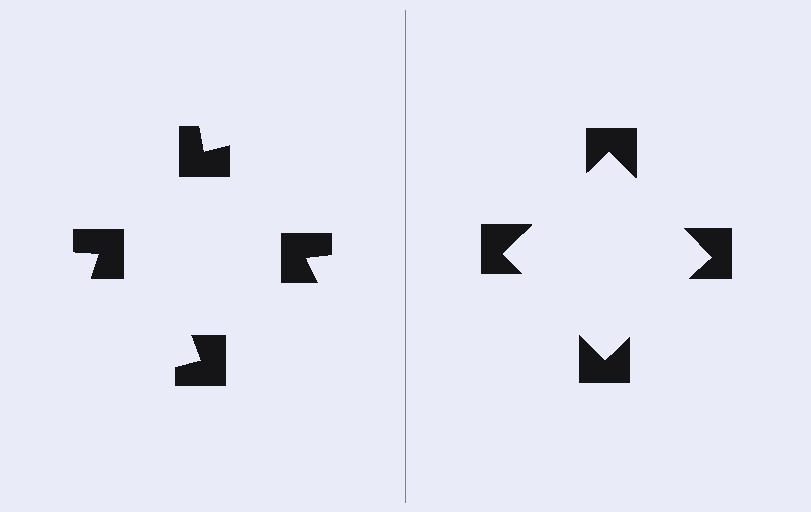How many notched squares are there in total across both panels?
8 — 4 on each side.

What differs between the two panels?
The notched squares are positioned identically on both sides; only the wedge orientations differ. On the right they align to a square; on the left they are misaligned.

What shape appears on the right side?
An illusory square.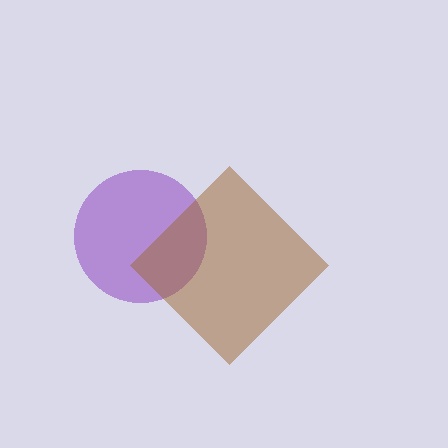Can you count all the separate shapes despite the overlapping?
Yes, there are 2 separate shapes.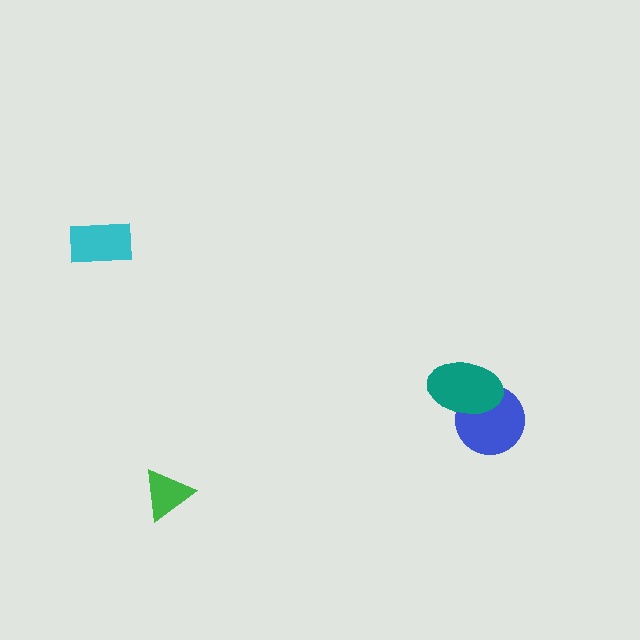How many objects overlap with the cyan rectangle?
0 objects overlap with the cyan rectangle.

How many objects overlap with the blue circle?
1 object overlaps with the blue circle.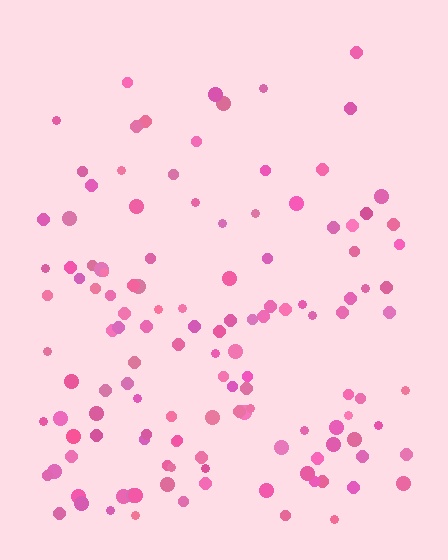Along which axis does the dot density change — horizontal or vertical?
Vertical.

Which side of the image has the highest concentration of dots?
The bottom.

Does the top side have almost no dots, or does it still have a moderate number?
Still a moderate number, just noticeably fewer than the bottom.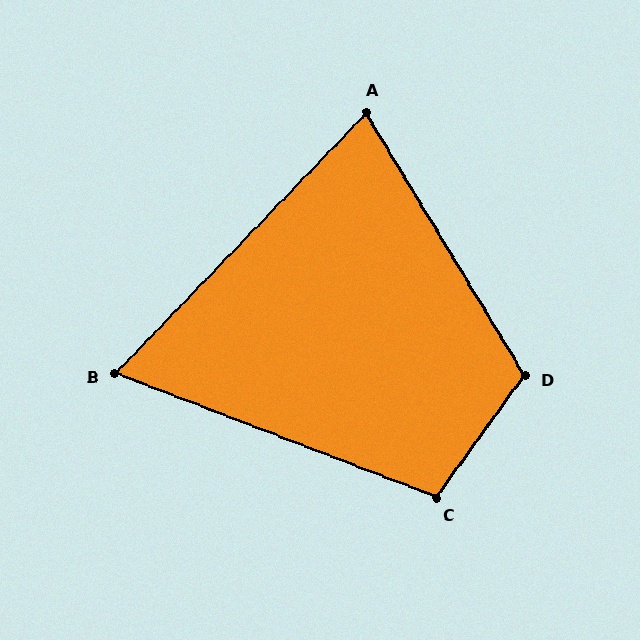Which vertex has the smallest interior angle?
B, at approximately 67 degrees.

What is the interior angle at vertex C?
Approximately 105 degrees (obtuse).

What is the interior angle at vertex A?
Approximately 75 degrees (acute).